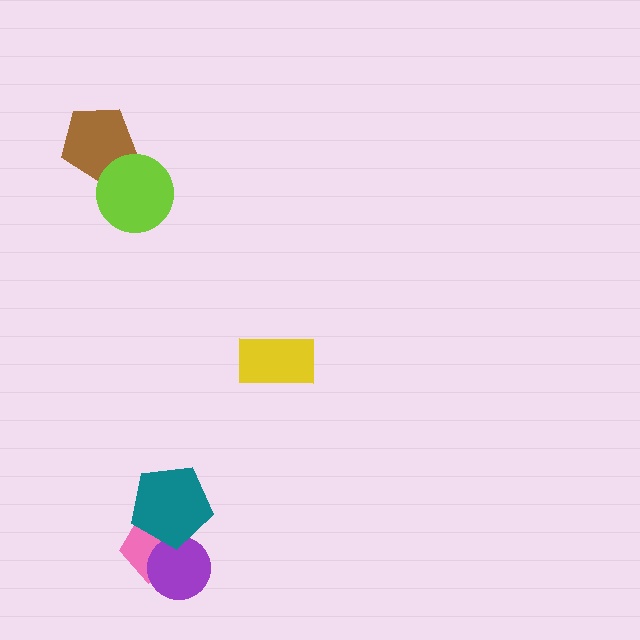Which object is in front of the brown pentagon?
The lime circle is in front of the brown pentagon.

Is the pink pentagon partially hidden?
Yes, it is partially covered by another shape.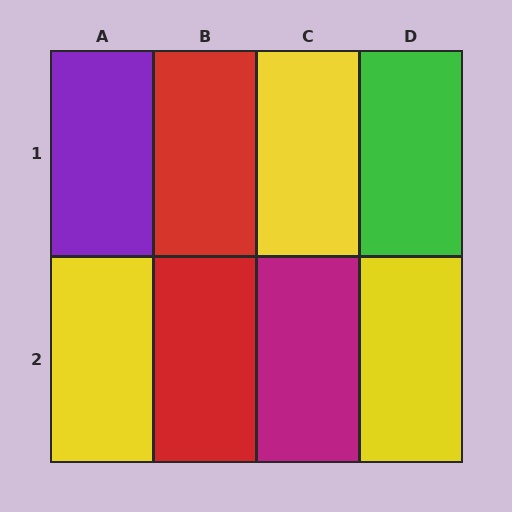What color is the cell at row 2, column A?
Yellow.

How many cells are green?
1 cell is green.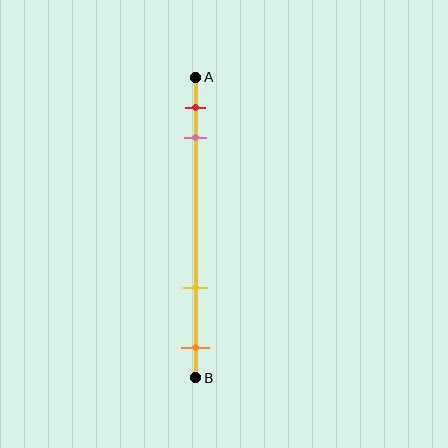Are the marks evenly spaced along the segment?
No, the marks are not evenly spaced.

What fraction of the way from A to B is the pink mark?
The pink mark is approximately 20% (0.2) of the way from A to B.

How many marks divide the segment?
There are 4 marks dividing the segment.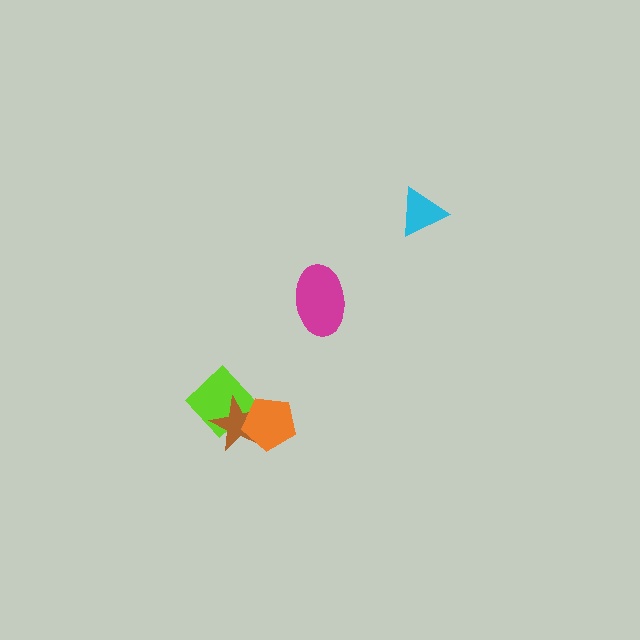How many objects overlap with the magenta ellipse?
0 objects overlap with the magenta ellipse.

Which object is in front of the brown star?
The orange pentagon is in front of the brown star.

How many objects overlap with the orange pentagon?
1 object overlaps with the orange pentagon.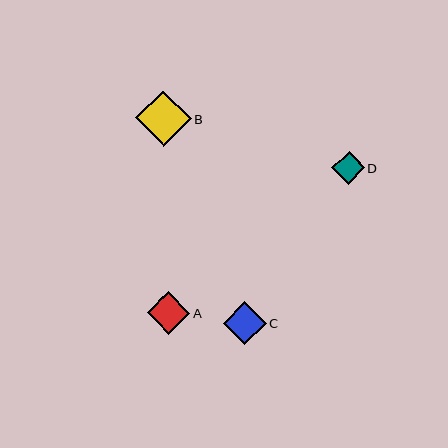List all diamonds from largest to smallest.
From largest to smallest: B, C, A, D.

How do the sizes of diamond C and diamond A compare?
Diamond C and diamond A are approximately the same size.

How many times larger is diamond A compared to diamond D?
Diamond A is approximately 1.3 times the size of diamond D.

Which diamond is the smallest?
Diamond D is the smallest with a size of approximately 33 pixels.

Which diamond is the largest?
Diamond B is the largest with a size of approximately 56 pixels.